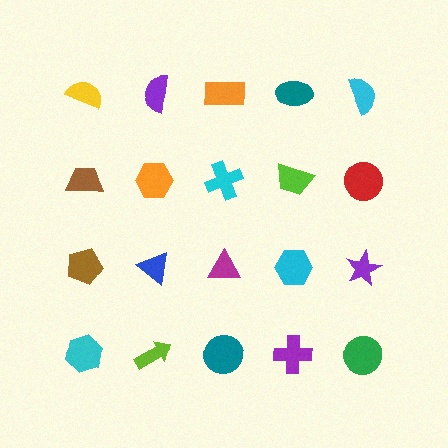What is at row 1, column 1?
A yellow semicircle.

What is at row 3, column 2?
A blue triangle.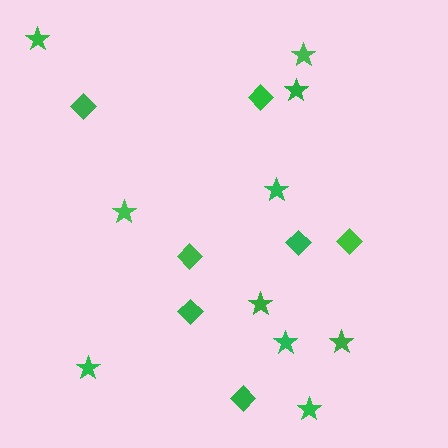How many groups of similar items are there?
There are 2 groups: one group of stars (10) and one group of diamonds (7).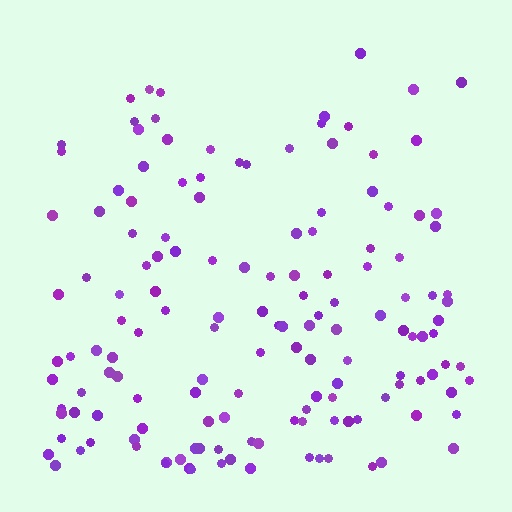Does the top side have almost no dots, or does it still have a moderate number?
Still a moderate number, just noticeably fewer than the bottom.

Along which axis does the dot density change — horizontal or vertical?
Vertical.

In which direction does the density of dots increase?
From top to bottom, with the bottom side densest.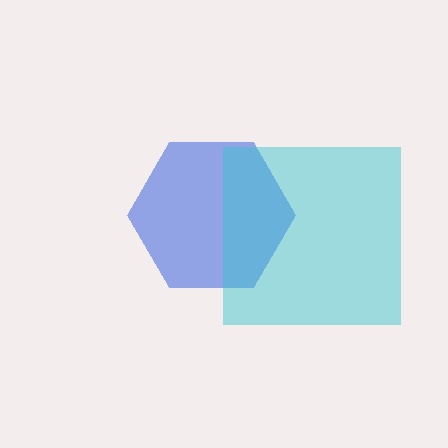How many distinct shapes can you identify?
There are 2 distinct shapes: a blue hexagon, a cyan square.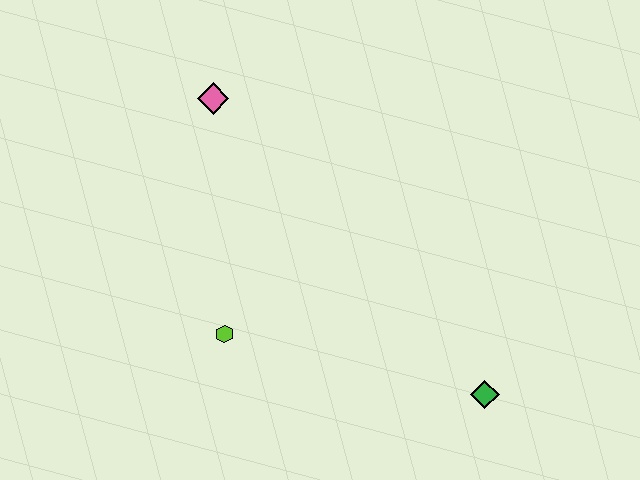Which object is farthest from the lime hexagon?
The green diamond is farthest from the lime hexagon.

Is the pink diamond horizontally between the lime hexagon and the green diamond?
No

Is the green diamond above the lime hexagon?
No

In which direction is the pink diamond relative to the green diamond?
The pink diamond is above the green diamond.